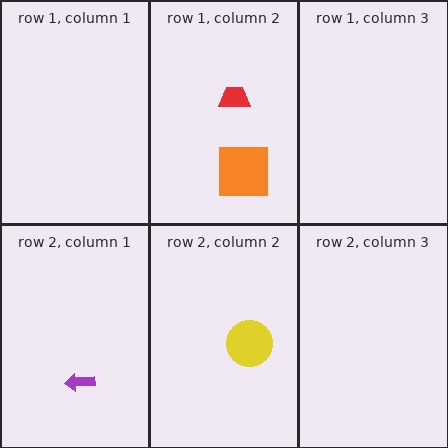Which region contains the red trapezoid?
The row 1, column 2 region.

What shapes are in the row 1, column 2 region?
The red trapezoid, the orange square.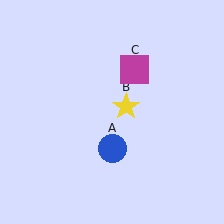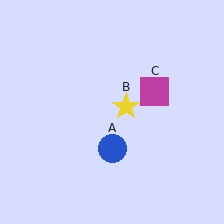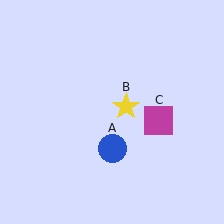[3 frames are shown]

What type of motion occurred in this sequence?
The magenta square (object C) rotated clockwise around the center of the scene.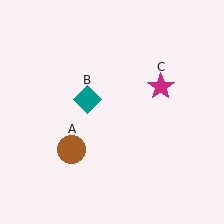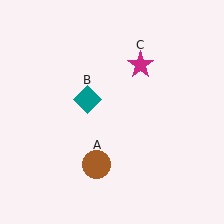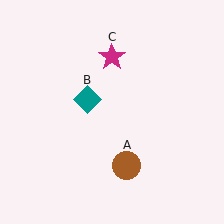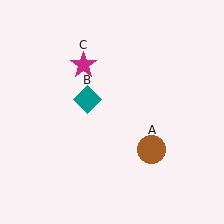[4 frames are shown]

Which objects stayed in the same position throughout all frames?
Teal diamond (object B) remained stationary.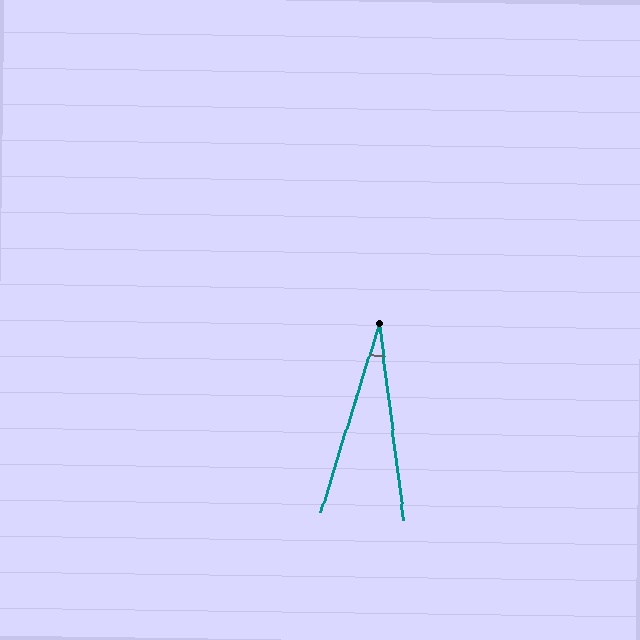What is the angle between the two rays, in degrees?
Approximately 24 degrees.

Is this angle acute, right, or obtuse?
It is acute.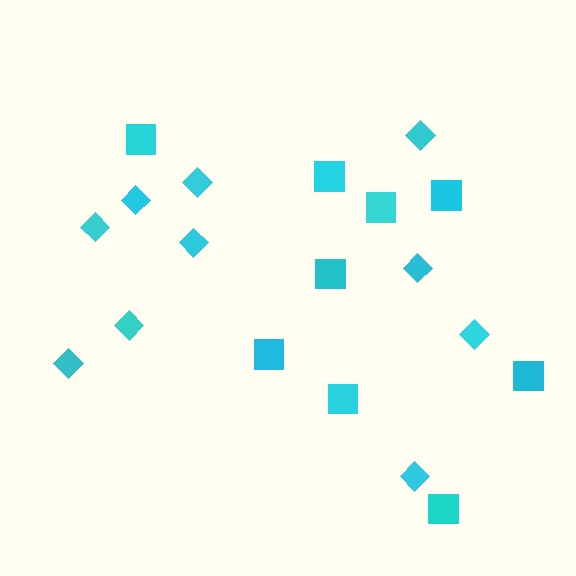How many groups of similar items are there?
There are 2 groups: one group of diamonds (10) and one group of squares (9).